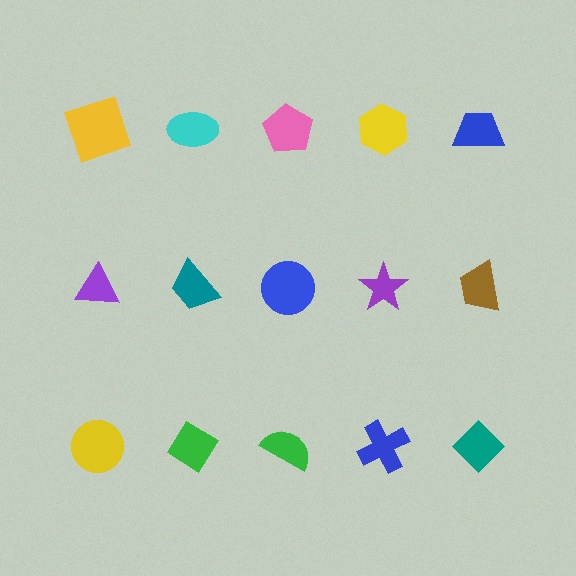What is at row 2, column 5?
A brown trapezoid.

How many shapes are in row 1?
5 shapes.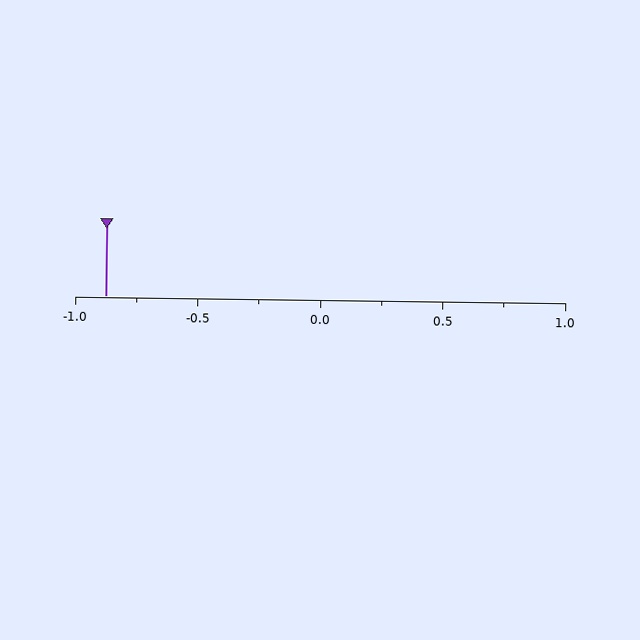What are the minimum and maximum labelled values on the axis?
The axis runs from -1.0 to 1.0.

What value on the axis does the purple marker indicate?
The marker indicates approximately -0.88.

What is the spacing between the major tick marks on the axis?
The major ticks are spaced 0.5 apart.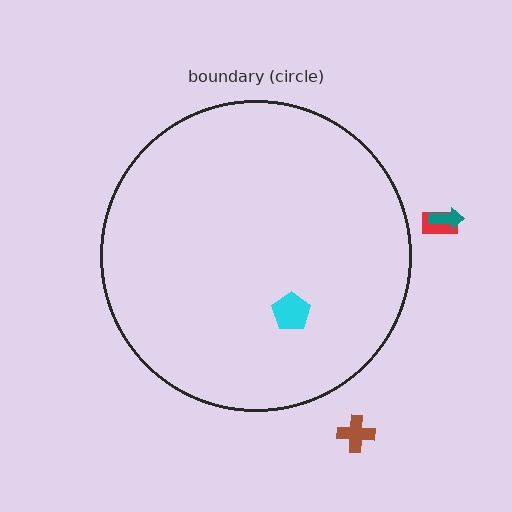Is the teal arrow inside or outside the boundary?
Outside.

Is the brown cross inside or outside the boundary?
Outside.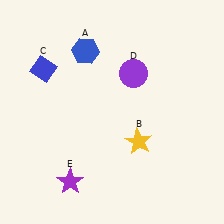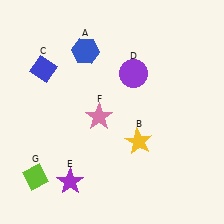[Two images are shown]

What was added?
A pink star (F), a lime diamond (G) were added in Image 2.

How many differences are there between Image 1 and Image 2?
There are 2 differences between the two images.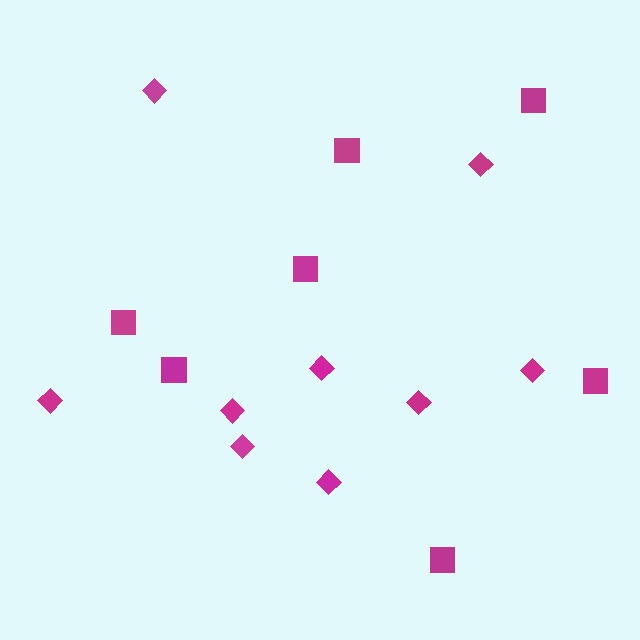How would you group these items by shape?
There are 2 groups: one group of squares (7) and one group of diamonds (9).